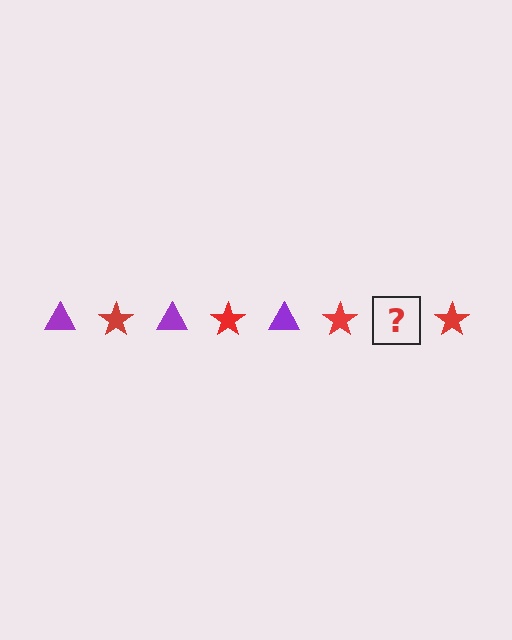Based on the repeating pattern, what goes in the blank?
The blank should be a purple triangle.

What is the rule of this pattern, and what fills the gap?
The rule is that the pattern alternates between purple triangle and red star. The gap should be filled with a purple triangle.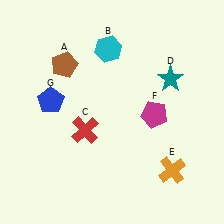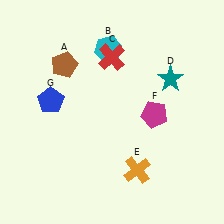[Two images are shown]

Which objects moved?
The objects that moved are: the red cross (C), the orange cross (E).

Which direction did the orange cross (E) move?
The orange cross (E) moved left.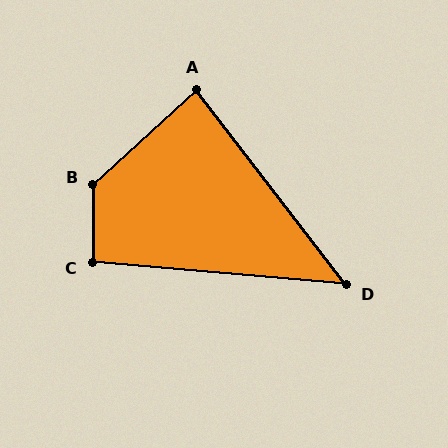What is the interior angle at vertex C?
Approximately 95 degrees (approximately right).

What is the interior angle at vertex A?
Approximately 85 degrees (approximately right).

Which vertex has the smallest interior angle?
D, at approximately 47 degrees.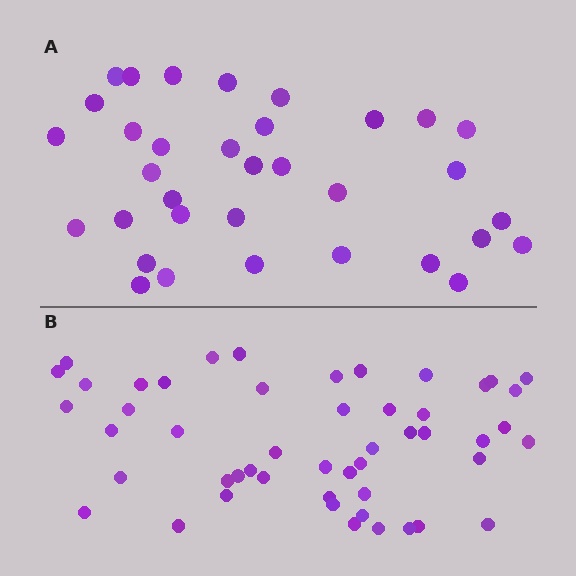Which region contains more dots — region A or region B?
Region B (the bottom region) has more dots.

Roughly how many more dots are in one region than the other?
Region B has approximately 15 more dots than region A.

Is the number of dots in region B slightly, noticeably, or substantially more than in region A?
Region B has substantially more. The ratio is roughly 1.5 to 1.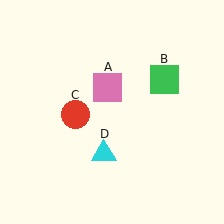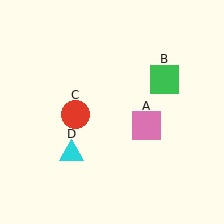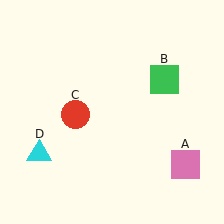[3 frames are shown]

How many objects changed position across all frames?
2 objects changed position: pink square (object A), cyan triangle (object D).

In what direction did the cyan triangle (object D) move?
The cyan triangle (object D) moved left.